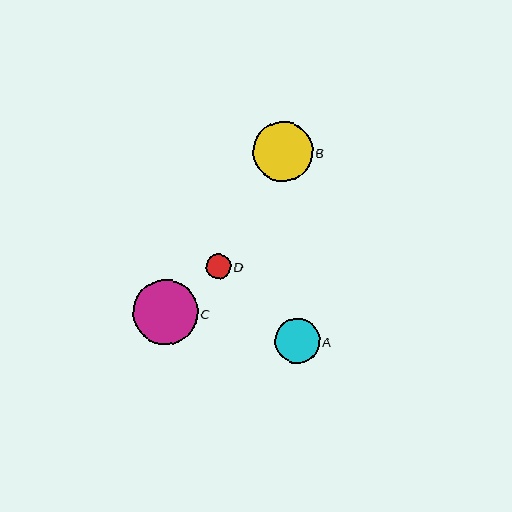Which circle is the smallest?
Circle D is the smallest with a size of approximately 25 pixels.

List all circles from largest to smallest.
From largest to smallest: C, B, A, D.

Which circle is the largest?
Circle C is the largest with a size of approximately 65 pixels.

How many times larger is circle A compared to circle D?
Circle A is approximately 1.8 times the size of circle D.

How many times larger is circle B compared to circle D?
Circle B is approximately 2.4 times the size of circle D.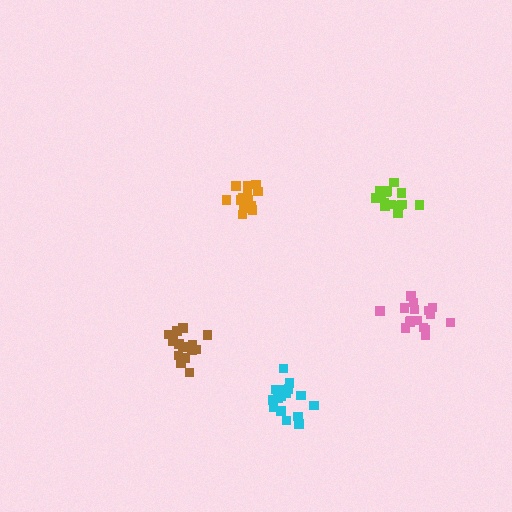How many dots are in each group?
Group 1: 15 dots, Group 2: 16 dots, Group 3: 14 dots, Group 4: 14 dots, Group 5: 18 dots (77 total).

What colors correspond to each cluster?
The clusters are colored: orange, pink, lime, brown, cyan.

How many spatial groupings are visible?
There are 5 spatial groupings.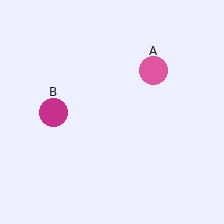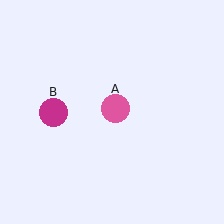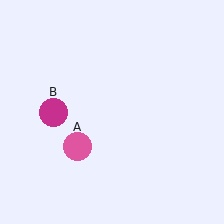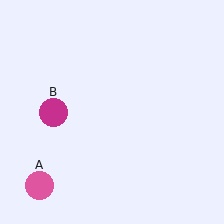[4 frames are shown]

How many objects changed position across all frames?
1 object changed position: pink circle (object A).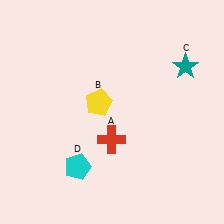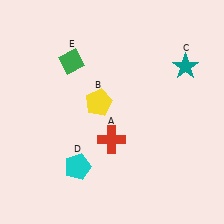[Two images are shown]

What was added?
A green diamond (E) was added in Image 2.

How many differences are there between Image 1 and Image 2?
There is 1 difference between the two images.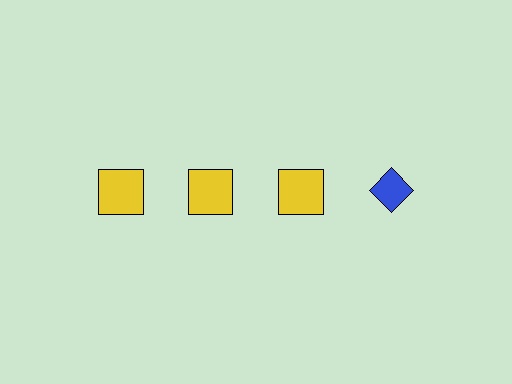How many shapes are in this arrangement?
There are 4 shapes arranged in a grid pattern.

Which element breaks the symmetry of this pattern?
The blue diamond in the top row, second from right column breaks the symmetry. All other shapes are yellow squares.